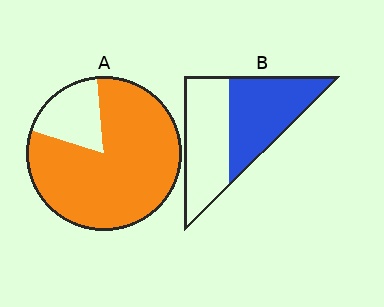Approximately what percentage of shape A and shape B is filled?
A is approximately 80% and B is approximately 50%.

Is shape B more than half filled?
Roughly half.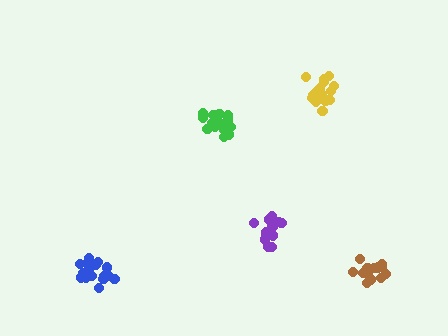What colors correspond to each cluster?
The clusters are colored: yellow, purple, green, brown, blue.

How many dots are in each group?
Group 1: 18 dots, Group 2: 15 dots, Group 3: 18 dots, Group 4: 15 dots, Group 5: 17 dots (83 total).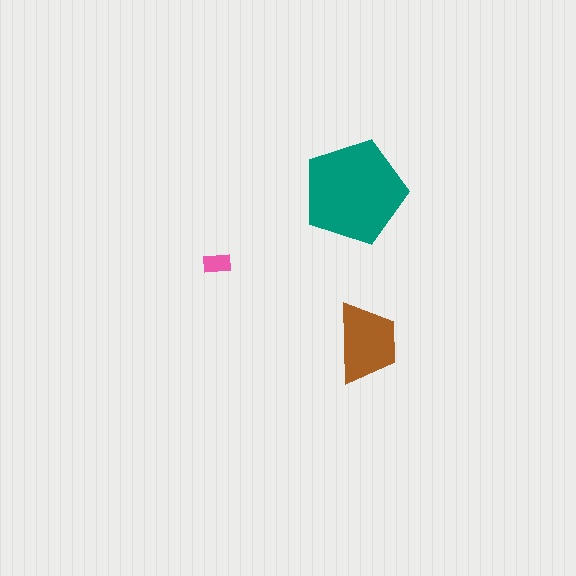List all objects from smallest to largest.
The pink rectangle, the brown trapezoid, the teal pentagon.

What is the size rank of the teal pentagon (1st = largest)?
1st.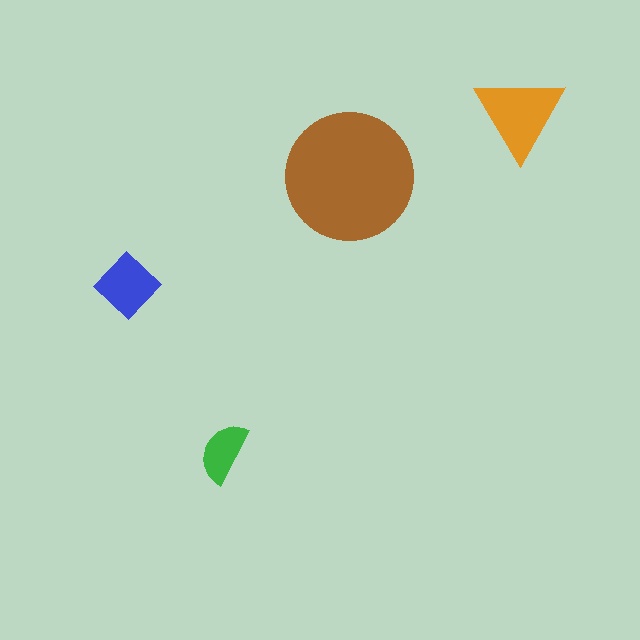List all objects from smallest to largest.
The green semicircle, the blue diamond, the orange triangle, the brown circle.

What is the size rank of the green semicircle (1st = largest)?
4th.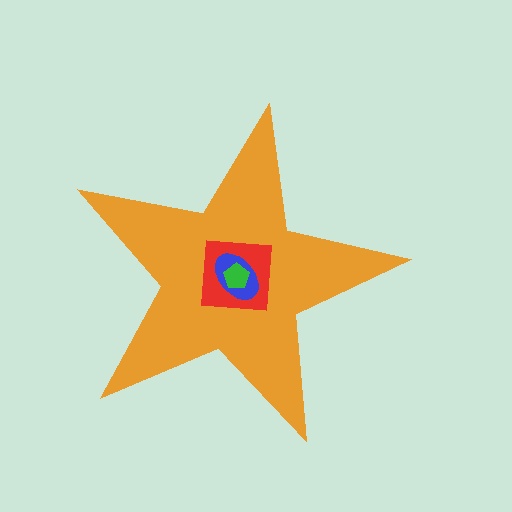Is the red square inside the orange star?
Yes.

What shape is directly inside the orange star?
The red square.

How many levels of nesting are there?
4.